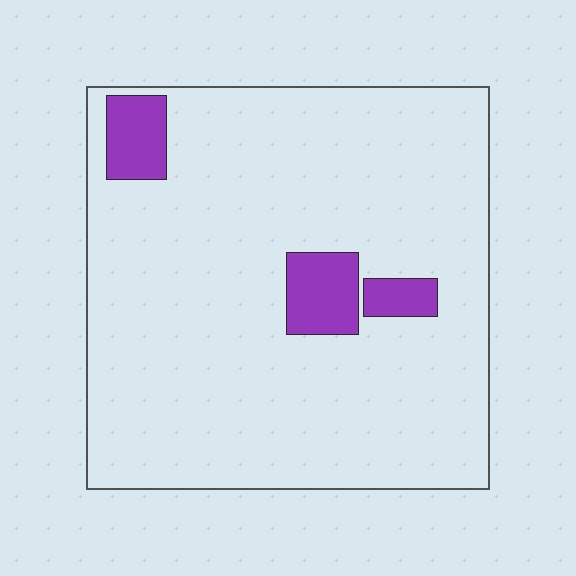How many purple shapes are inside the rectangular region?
3.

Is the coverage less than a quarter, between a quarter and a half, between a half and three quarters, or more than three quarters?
Less than a quarter.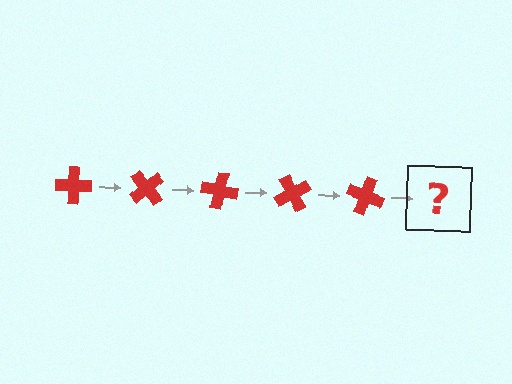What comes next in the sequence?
The next element should be a red cross rotated 250 degrees.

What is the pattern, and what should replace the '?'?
The pattern is that the cross rotates 50 degrees each step. The '?' should be a red cross rotated 250 degrees.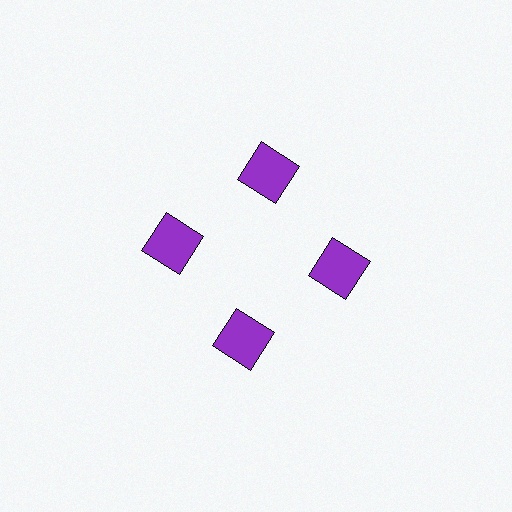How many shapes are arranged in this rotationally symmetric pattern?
There are 4 shapes, arranged in 4 groups of 1.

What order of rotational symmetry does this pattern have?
This pattern has 4-fold rotational symmetry.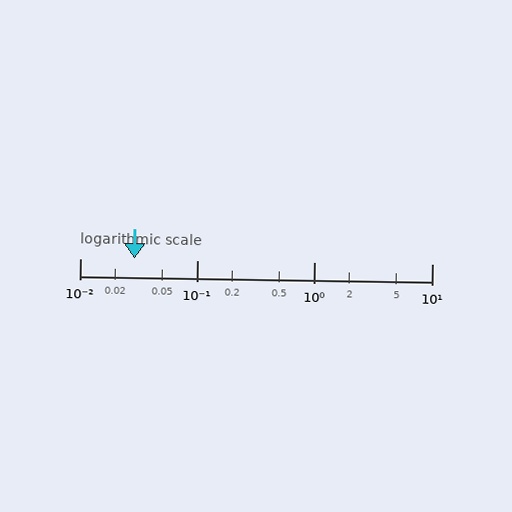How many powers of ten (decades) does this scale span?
The scale spans 3 decades, from 0.01 to 10.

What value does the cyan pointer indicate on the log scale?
The pointer indicates approximately 0.029.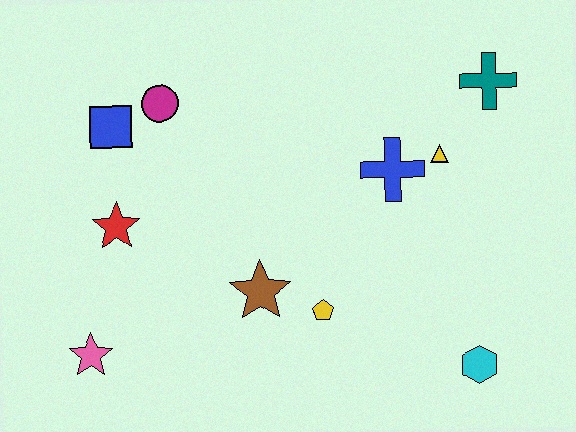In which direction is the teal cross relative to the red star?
The teal cross is to the right of the red star.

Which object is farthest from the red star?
The teal cross is farthest from the red star.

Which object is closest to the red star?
The blue square is closest to the red star.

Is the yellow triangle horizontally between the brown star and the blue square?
No